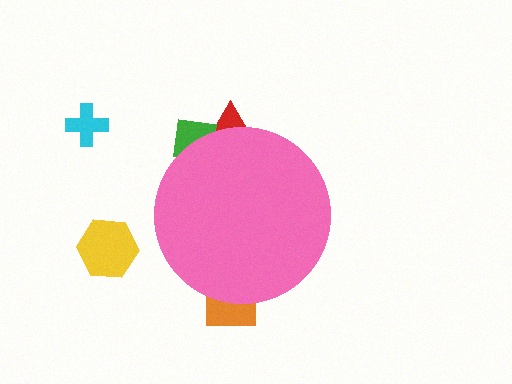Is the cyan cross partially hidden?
No, the cyan cross is fully visible.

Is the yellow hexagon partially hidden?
No, the yellow hexagon is fully visible.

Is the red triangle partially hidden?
Yes, the red triangle is partially hidden behind the pink circle.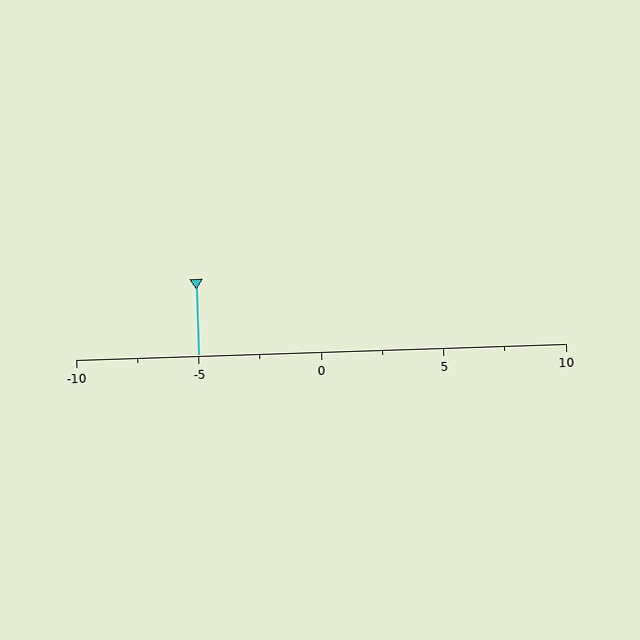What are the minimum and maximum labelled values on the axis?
The axis runs from -10 to 10.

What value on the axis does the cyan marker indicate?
The marker indicates approximately -5.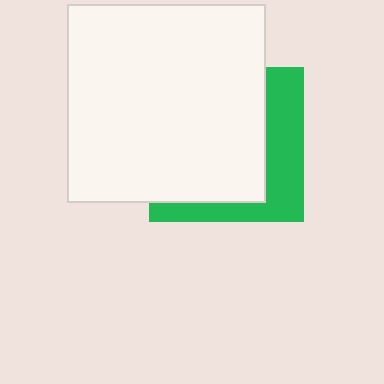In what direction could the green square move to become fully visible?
The green square could move right. That would shift it out from behind the white square entirely.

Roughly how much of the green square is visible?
A small part of it is visible (roughly 33%).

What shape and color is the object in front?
The object in front is a white square.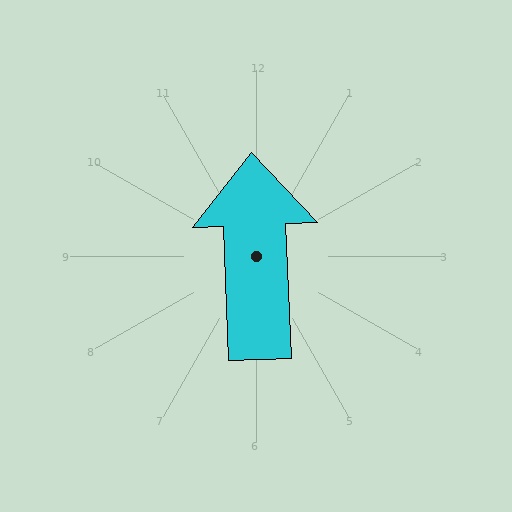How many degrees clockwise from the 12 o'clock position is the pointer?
Approximately 358 degrees.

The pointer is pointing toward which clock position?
Roughly 12 o'clock.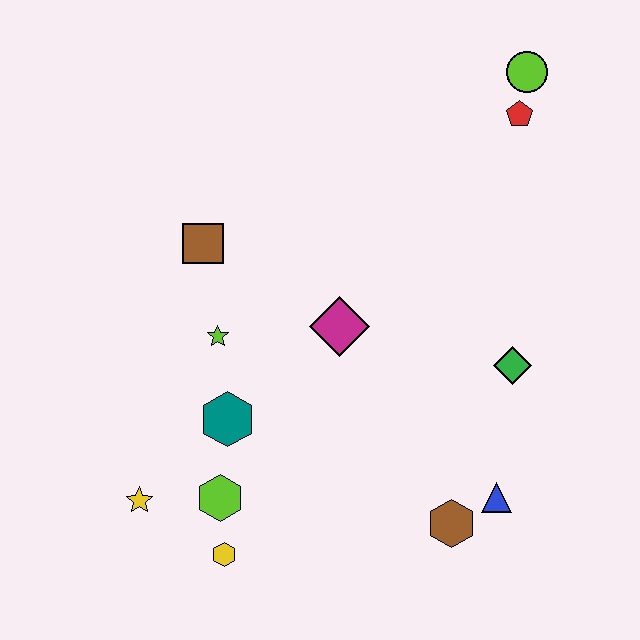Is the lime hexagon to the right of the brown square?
Yes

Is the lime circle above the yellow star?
Yes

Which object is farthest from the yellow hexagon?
The lime circle is farthest from the yellow hexagon.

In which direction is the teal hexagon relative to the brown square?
The teal hexagon is below the brown square.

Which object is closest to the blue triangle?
The brown hexagon is closest to the blue triangle.